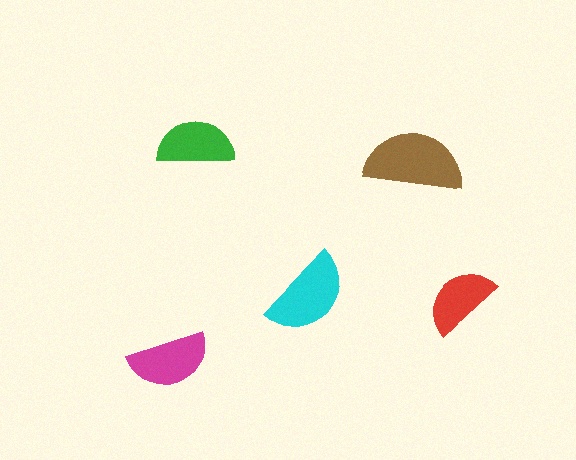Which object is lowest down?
The magenta semicircle is bottommost.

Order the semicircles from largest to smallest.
the brown one, the cyan one, the magenta one, the green one, the red one.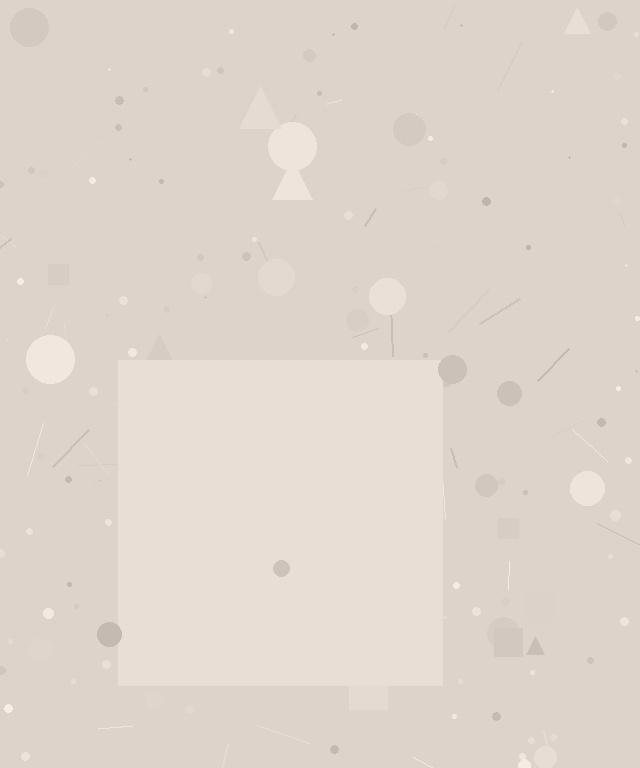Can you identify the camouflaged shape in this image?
The camouflaged shape is a square.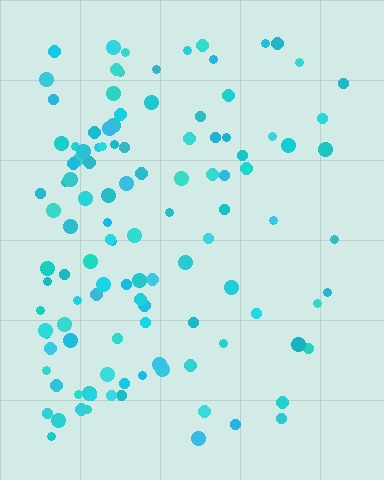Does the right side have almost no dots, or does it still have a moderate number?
Still a moderate number, just noticeably fewer than the left.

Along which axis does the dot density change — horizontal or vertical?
Horizontal.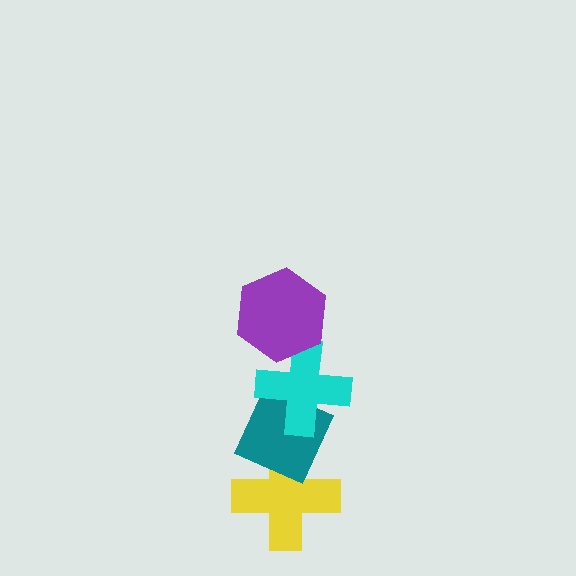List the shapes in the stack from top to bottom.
From top to bottom: the purple hexagon, the cyan cross, the teal diamond, the yellow cross.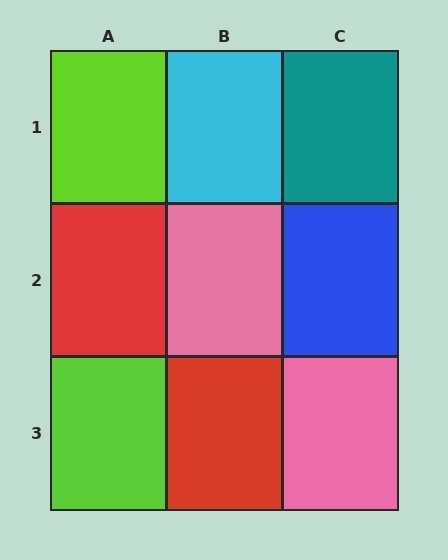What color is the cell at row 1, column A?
Lime.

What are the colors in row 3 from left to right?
Lime, red, pink.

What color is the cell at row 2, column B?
Pink.